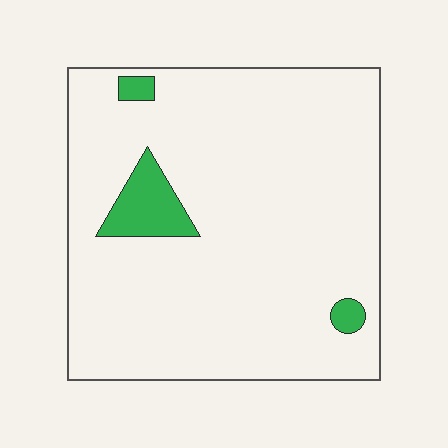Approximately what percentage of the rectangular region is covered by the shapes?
Approximately 5%.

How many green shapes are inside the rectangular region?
3.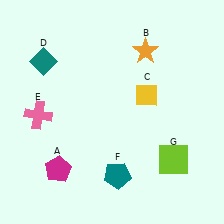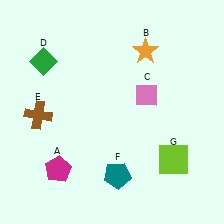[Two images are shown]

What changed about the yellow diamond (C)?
In Image 1, C is yellow. In Image 2, it changed to pink.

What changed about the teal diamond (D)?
In Image 1, D is teal. In Image 2, it changed to green.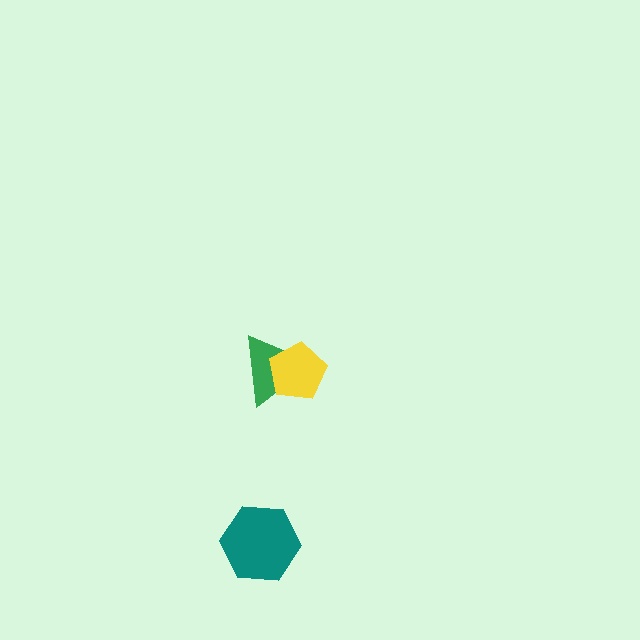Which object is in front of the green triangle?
The yellow pentagon is in front of the green triangle.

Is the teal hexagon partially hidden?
No, no other shape covers it.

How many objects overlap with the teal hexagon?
0 objects overlap with the teal hexagon.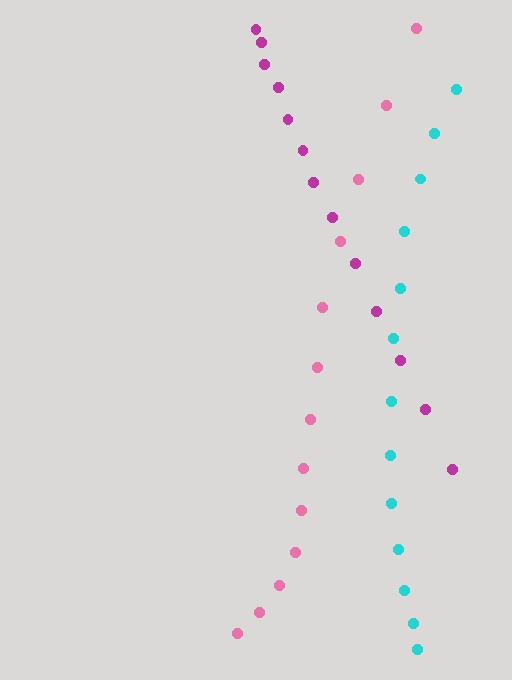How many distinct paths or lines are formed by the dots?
There are 3 distinct paths.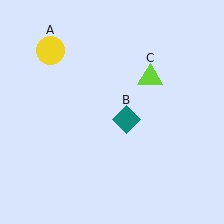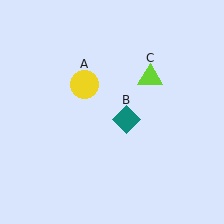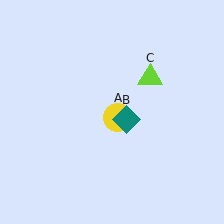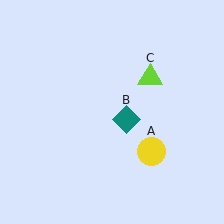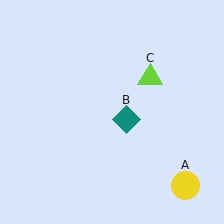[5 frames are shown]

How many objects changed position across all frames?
1 object changed position: yellow circle (object A).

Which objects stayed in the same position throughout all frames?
Teal diamond (object B) and lime triangle (object C) remained stationary.